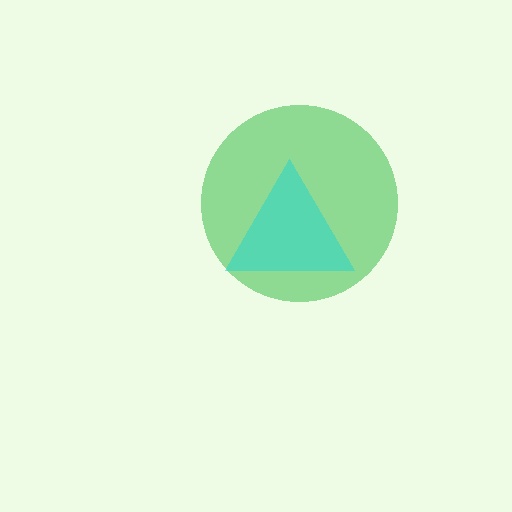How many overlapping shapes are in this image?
There are 2 overlapping shapes in the image.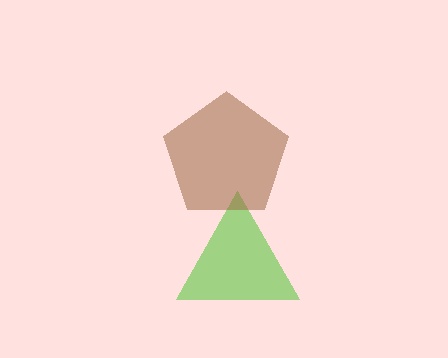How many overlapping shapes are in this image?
There are 2 overlapping shapes in the image.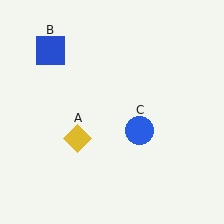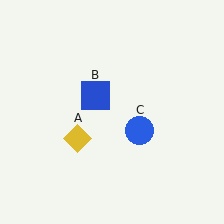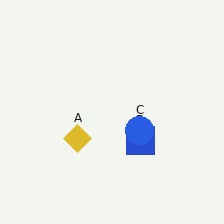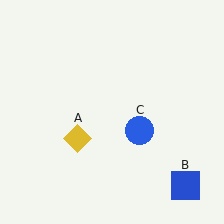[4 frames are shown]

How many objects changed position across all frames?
1 object changed position: blue square (object B).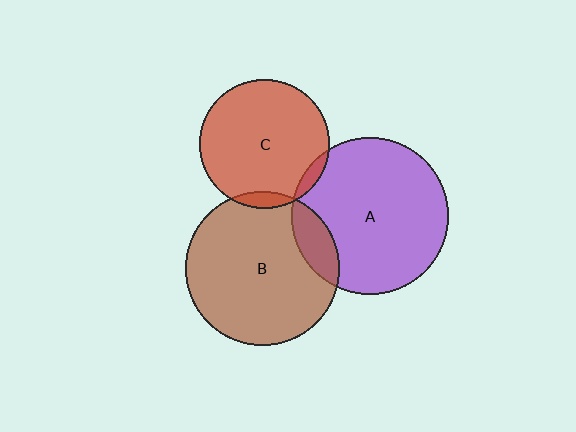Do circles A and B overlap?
Yes.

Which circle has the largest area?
Circle A (purple).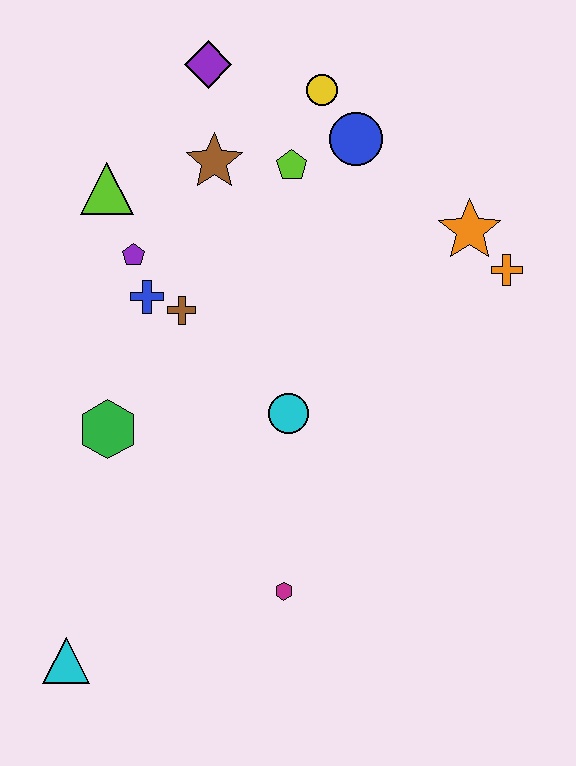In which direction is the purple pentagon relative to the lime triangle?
The purple pentagon is below the lime triangle.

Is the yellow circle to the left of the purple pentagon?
No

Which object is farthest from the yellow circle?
The cyan triangle is farthest from the yellow circle.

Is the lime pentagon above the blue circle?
No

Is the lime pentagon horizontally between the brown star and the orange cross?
Yes